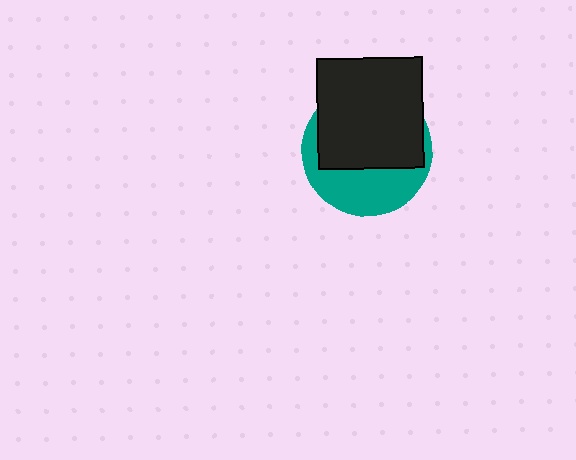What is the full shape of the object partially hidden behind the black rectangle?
The partially hidden object is a teal circle.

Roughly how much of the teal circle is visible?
A small part of it is visible (roughly 40%).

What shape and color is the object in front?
The object in front is a black rectangle.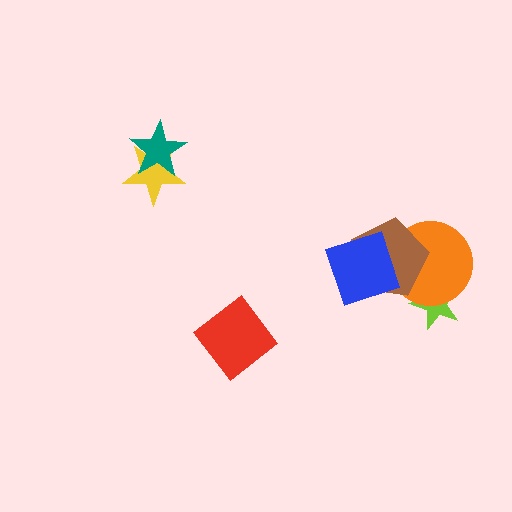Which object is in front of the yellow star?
The teal star is in front of the yellow star.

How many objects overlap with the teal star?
1 object overlaps with the teal star.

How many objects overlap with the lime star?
1 object overlaps with the lime star.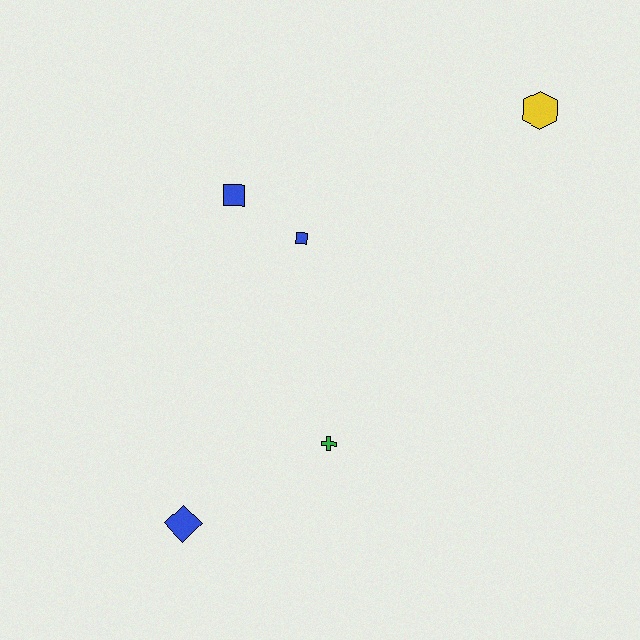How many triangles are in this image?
There are no triangles.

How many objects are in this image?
There are 5 objects.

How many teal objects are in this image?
There are no teal objects.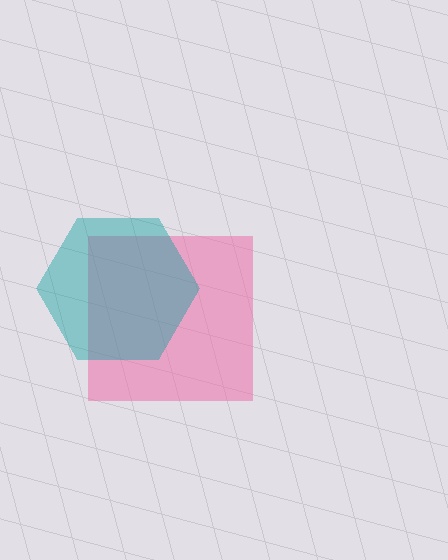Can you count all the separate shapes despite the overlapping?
Yes, there are 2 separate shapes.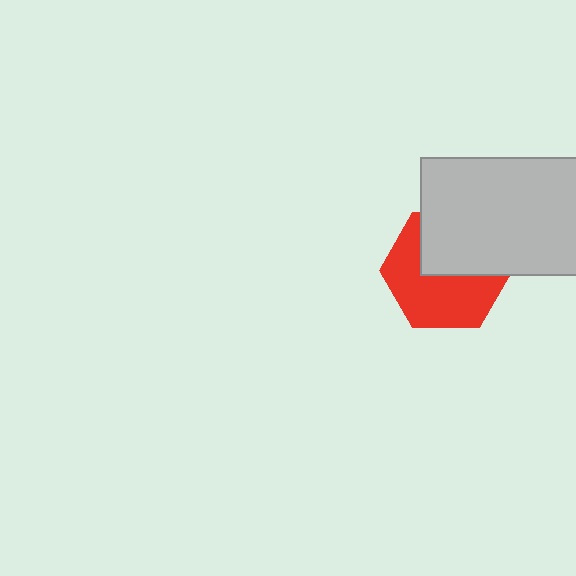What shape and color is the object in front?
The object in front is a light gray rectangle.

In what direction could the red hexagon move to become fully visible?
The red hexagon could move down. That would shift it out from behind the light gray rectangle entirely.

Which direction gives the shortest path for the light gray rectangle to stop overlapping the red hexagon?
Moving up gives the shortest separation.